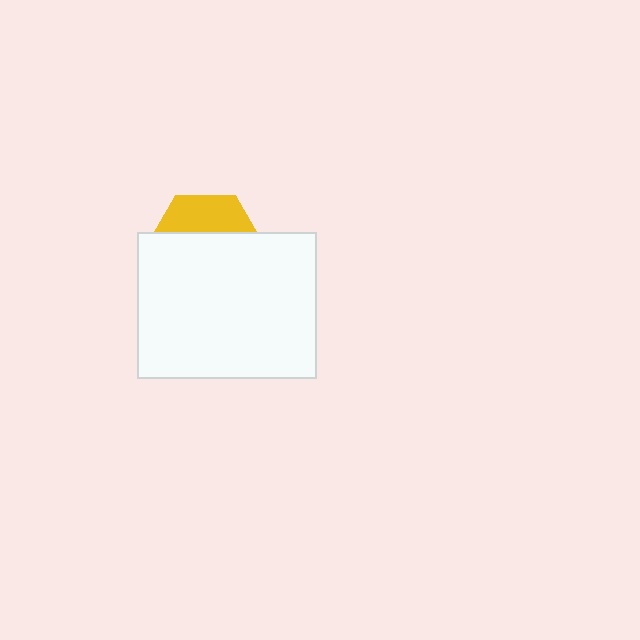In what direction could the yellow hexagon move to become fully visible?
The yellow hexagon could move up. That would shift it out from behind the white rectangle entirely.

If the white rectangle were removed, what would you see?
You would see the complete yellow hexagon.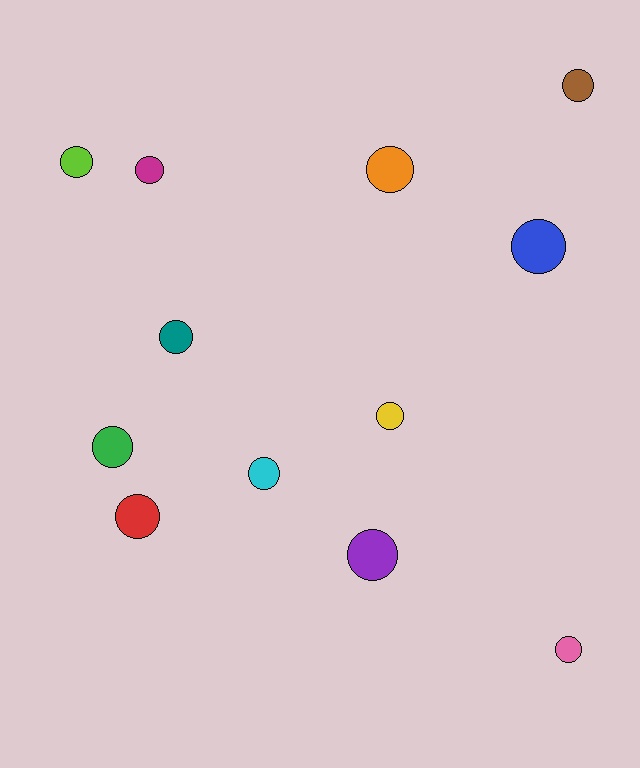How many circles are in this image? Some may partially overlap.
There are 12 circles.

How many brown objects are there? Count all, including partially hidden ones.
There is 1 brown object.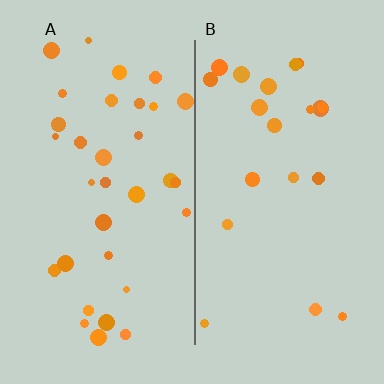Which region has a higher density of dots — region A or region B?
A (the left).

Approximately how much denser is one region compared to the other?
Approximately 1.5× — region A over region B.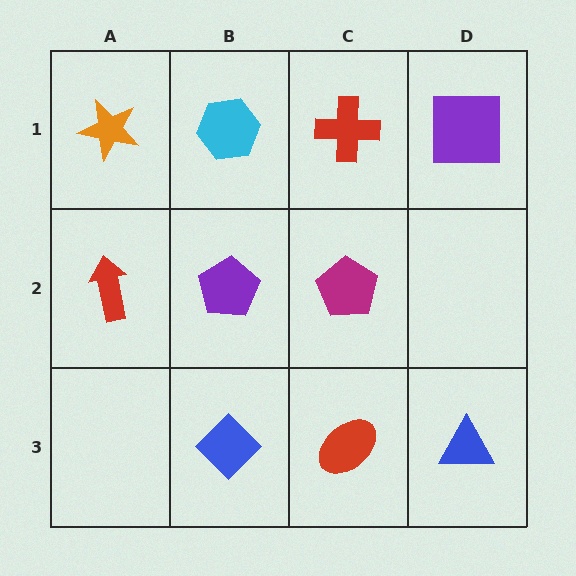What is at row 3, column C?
A red ellipse.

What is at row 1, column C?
A red cross.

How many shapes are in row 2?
3 shapes.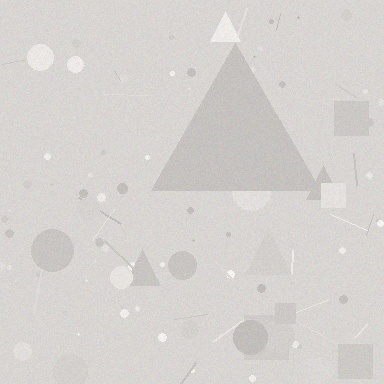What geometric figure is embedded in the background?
A triangle is embedded in the background.